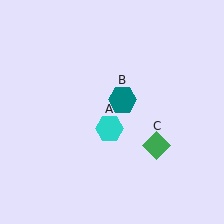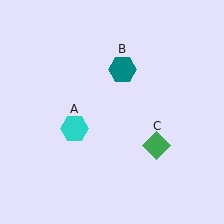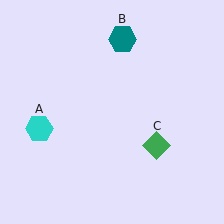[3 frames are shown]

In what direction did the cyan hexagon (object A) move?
The cyan hexagon (object A) moved left.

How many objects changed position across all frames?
2 objects changed position: cyan hexagon (object A), teal hexagon (object B).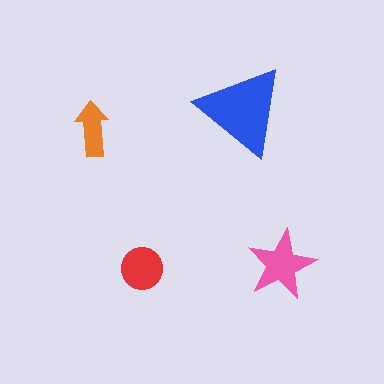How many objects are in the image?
There are 4 objects in the image.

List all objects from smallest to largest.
The orange arrow, the red circle, the pink star, the blue triangle.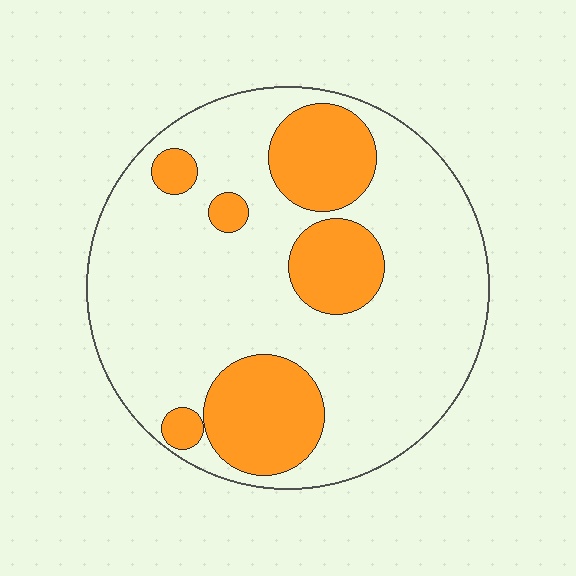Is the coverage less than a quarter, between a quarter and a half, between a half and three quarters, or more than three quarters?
Between a quarter and a half.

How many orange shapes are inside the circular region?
6.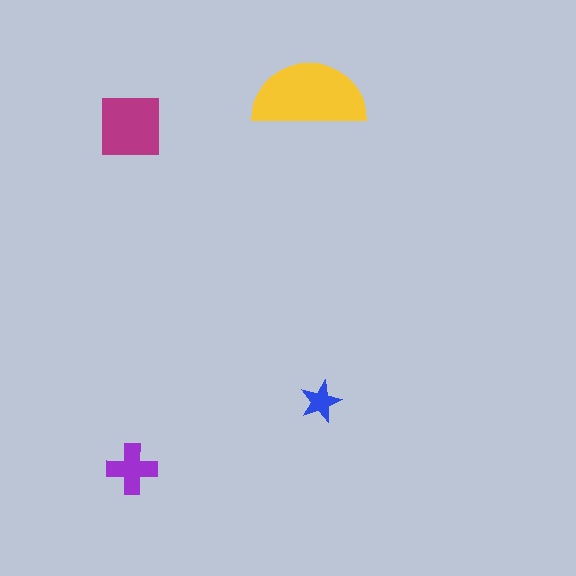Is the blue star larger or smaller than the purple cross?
Smaller.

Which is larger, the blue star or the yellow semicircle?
The yellow semicircle.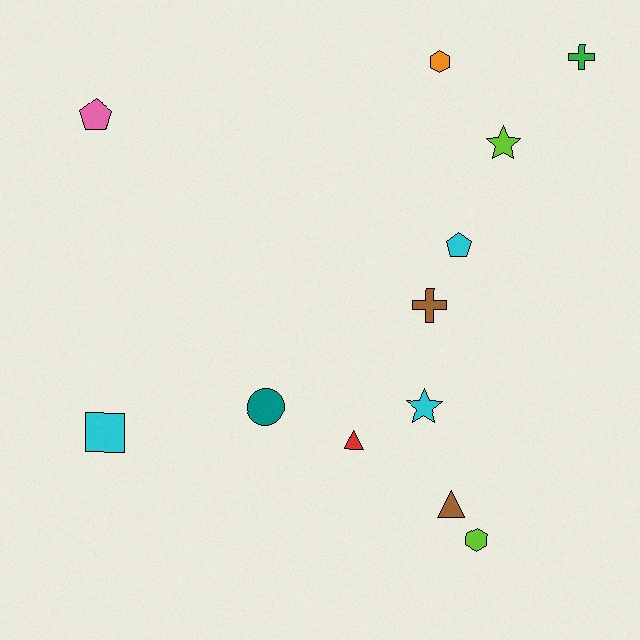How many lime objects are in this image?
There are 2 lime objects.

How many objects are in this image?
There are 12 objects.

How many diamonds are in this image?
There are no diamonds.